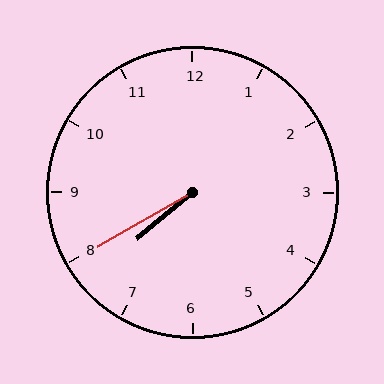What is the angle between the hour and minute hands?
Approximately 10 degrees.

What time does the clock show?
7:40.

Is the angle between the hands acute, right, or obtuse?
It is acute.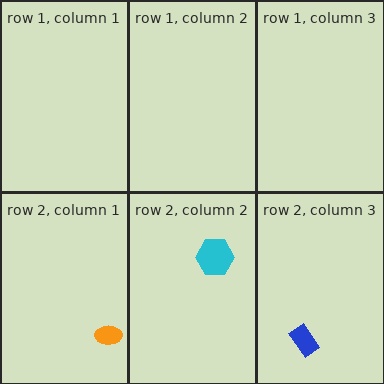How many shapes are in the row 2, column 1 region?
1.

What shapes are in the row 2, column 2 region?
The cyan hexagon.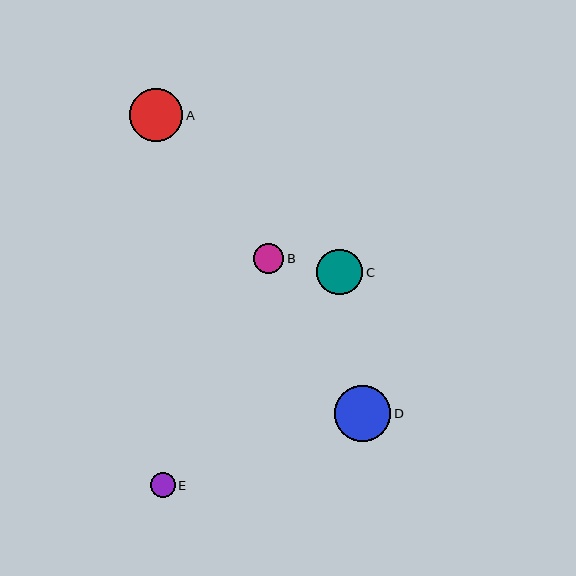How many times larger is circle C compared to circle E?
Circle C is approximately 1.9 times the size of circle E.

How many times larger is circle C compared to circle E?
Circle C is approximately 1.9 times the size of circle E.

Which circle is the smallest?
Circle E is the smallest with a size of approximately 25 pixels.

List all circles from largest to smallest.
From largest to smallest: D, A, C, B, E.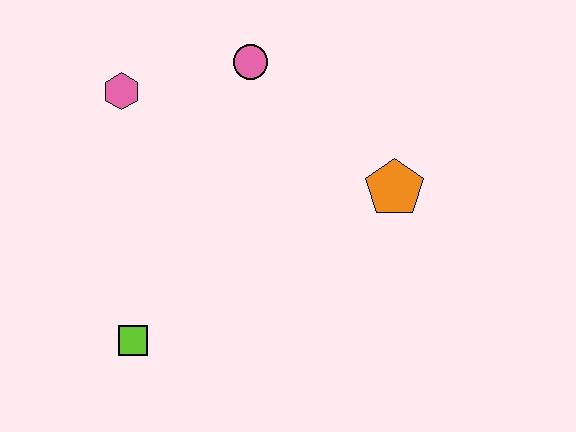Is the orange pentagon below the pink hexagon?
Yes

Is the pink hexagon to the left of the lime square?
Yes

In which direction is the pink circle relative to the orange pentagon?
The pink circle is to the left of the orange pentagon.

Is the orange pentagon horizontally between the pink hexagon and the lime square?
No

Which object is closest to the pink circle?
The pink hexagon is closest to the pink circle.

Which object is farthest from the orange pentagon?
The lime square is farthest from the orange pentagon.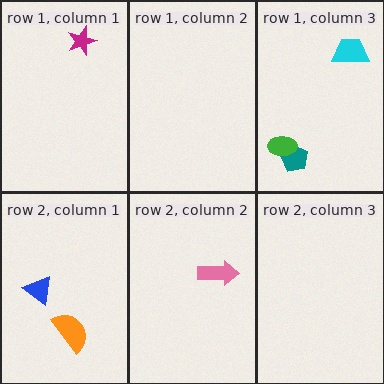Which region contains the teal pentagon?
The row 1, column 3 region.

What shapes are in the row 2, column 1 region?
The orange semicircle, the blue triangle.